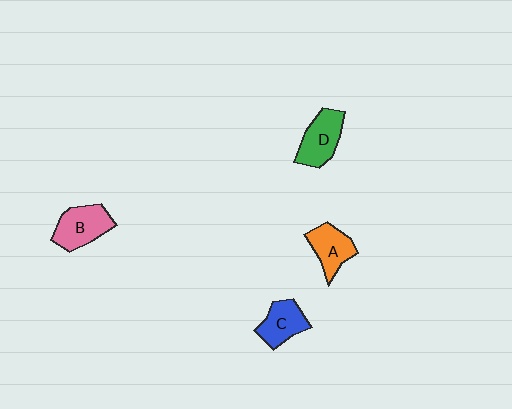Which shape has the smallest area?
Shape C (blue).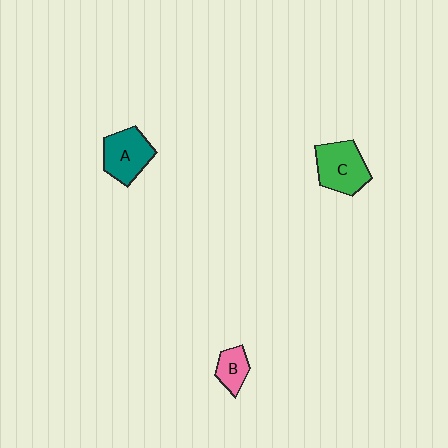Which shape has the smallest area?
Shape B (pink).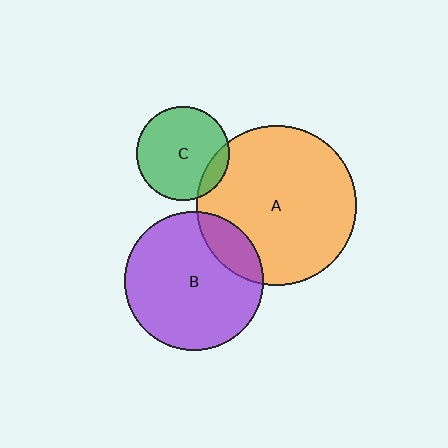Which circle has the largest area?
Circle A (orange).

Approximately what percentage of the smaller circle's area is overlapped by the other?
Approximately 15%.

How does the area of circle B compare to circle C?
Approximately 2.2 times.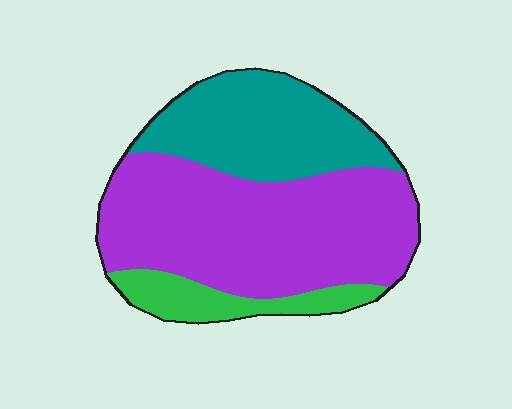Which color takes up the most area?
Purple, at roughly 55%.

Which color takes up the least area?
Green, at roughly 10%.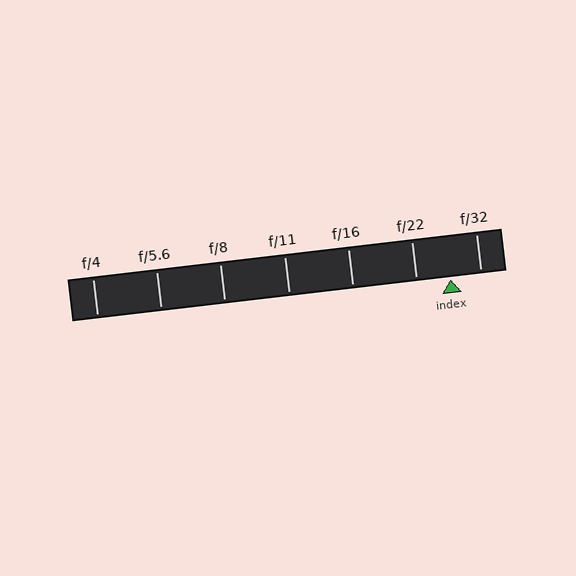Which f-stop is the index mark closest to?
The index mark is closest to f/32.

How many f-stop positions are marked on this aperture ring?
There are 7 f-stop positions marked.